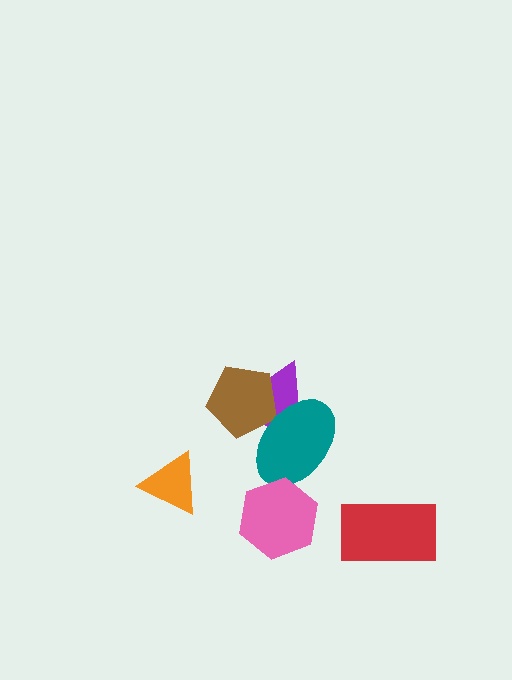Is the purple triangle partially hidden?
Yes, it is partially covered by another shape.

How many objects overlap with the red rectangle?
0 objects overlap with the red rectangle.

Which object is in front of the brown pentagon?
The teal ellipse is in front of the brown pentagon.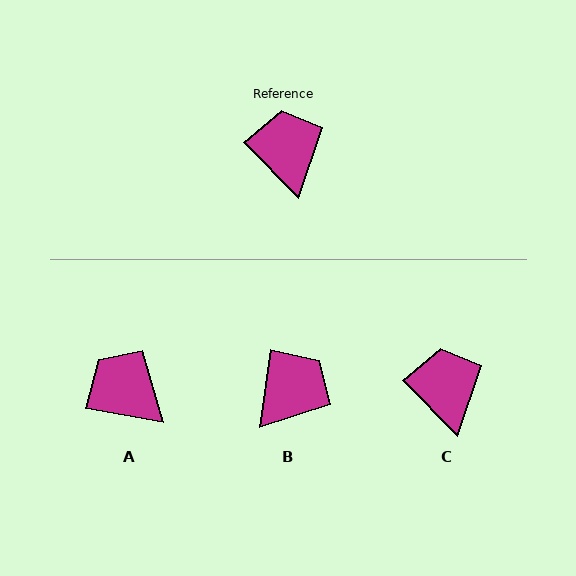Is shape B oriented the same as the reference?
No, it is off by about 53 degrees.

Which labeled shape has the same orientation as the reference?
C.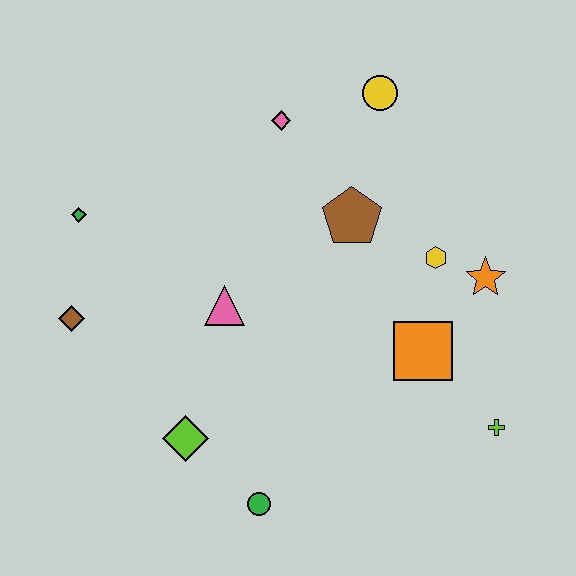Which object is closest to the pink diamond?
The yellow circle is closest to the pink diamond.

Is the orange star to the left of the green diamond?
No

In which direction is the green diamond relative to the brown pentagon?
The green diamond is to the left of the brown pentagon.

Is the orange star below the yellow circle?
Yes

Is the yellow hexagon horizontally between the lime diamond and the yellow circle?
No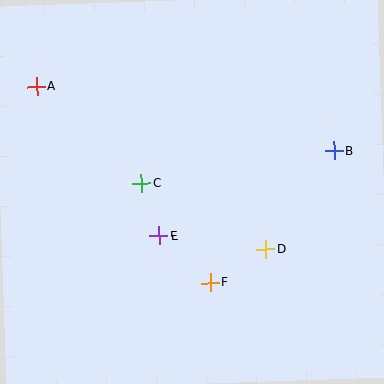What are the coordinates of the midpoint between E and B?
The midpoint between E and B is at (247, 193).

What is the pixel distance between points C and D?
The distance between C and D is 141 pixels.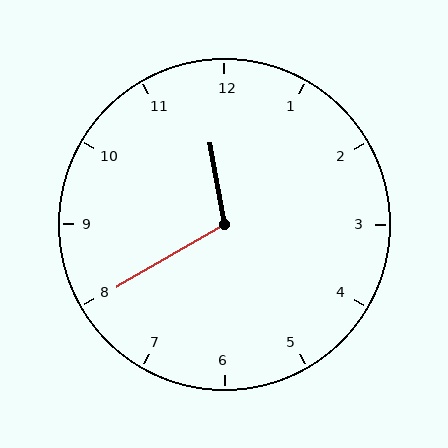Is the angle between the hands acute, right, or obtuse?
It is obtuse.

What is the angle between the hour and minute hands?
Approximately 110 degrees.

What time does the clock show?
11:40.